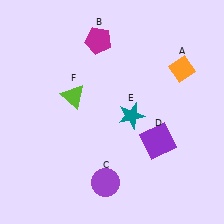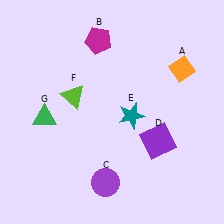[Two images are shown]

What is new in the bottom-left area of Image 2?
A green triangle (G) was added in the bottom-left area of Image 2.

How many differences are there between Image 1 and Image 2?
There is 1 difference between the two images.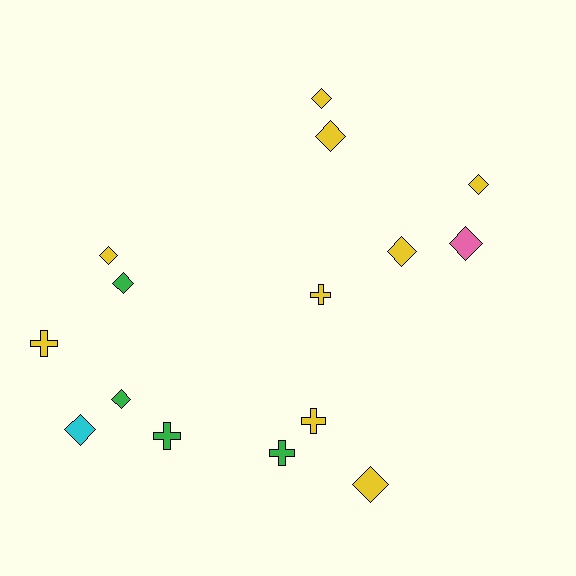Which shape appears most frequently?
Diamond, with 10 objects.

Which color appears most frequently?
Yellow, with 9 objects.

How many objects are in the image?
There are 15 objects.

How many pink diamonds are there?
There is 1 pink diamond.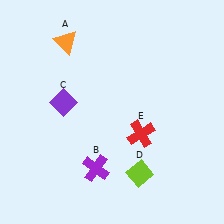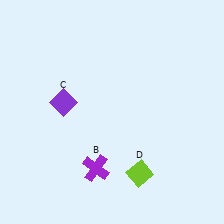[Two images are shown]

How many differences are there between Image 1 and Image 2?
There are 2 differences between the two images.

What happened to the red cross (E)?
The red cross (E) was removed in Image 2. It was in the bottom-right area of Image 1.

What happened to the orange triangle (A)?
The orange triangle (A) was removed in Image 2. It was in the top-left area of Image 1.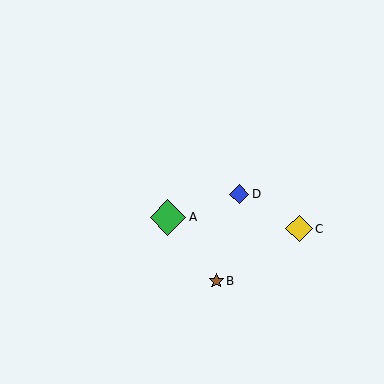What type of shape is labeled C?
Shape C is a yellow diamond.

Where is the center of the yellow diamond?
The center of the yellow diamond is at (299, 229).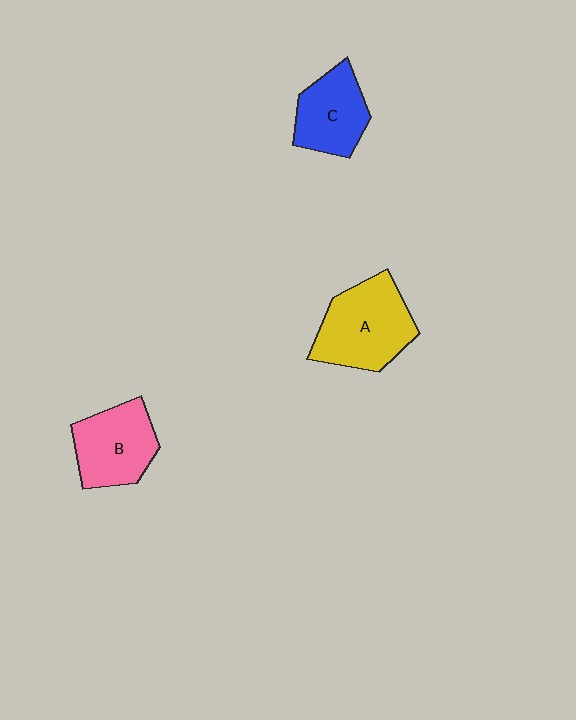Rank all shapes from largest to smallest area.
From largest to smallest: A (yellow), B (pink), C (blue).